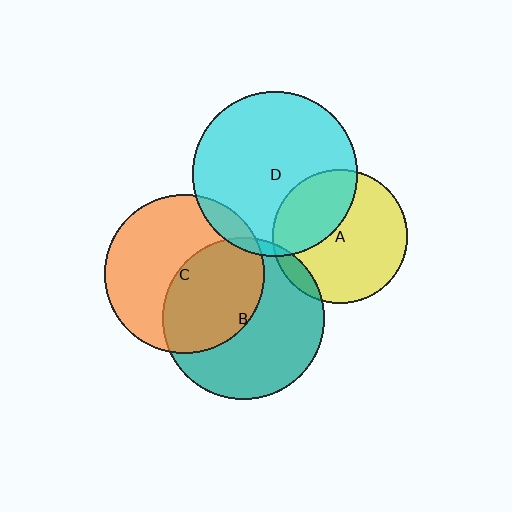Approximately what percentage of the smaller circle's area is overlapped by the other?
Approximately 35%.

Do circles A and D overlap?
Yes.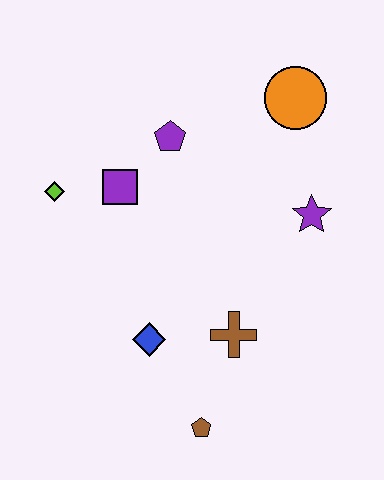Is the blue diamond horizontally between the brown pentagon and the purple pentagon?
No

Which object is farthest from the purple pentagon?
The brown pentagon is farthest from the purple pentagon.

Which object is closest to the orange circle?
The purple star is closest to the orange circle.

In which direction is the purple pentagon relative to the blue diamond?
The purple pentagon is above the blue diamond.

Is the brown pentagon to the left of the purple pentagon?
No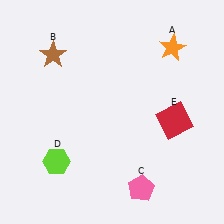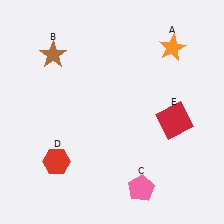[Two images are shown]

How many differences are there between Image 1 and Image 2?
There is 1 difference between the two images.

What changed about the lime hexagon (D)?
In Image 1, D is lime. In Image 2, it changed to red.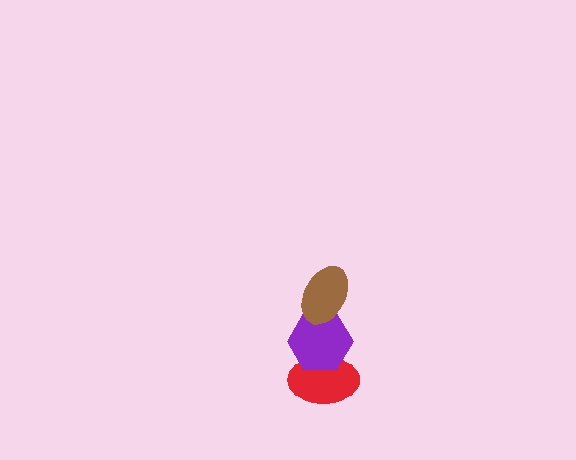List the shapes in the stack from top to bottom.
From top to bottom: the brown ellipse, the purple hexagon, the red ellipse.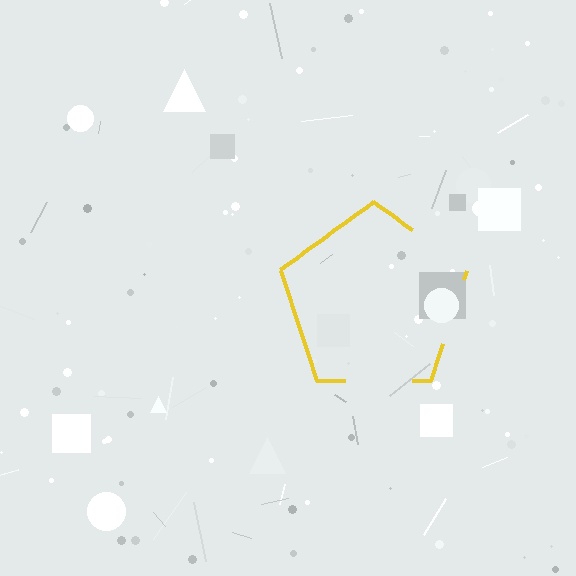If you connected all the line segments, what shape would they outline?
They would outline a pentagon.